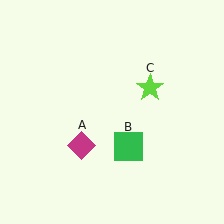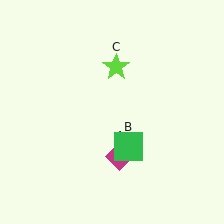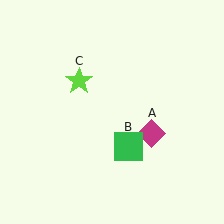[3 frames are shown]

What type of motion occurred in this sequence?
The magenta diamond (object A), lime star (object C) rotated counterclockwise around the center of the scene.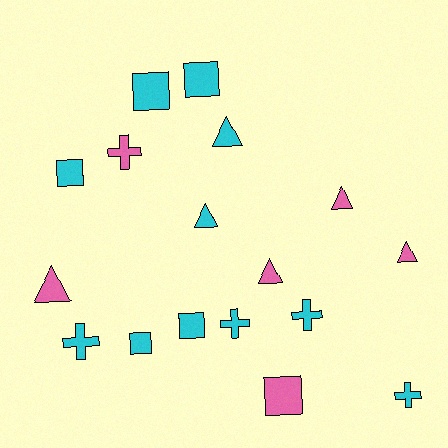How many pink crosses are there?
There is 1 pink cross.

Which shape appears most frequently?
Square, with 6 objects.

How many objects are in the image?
There are 17 objects.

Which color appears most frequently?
Cyan, with 11 objects.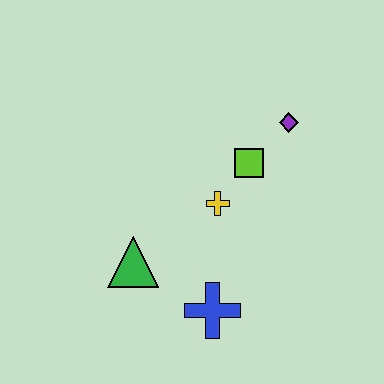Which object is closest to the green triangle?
The blue cross is closest to the green triangle.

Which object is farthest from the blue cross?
The purple diamond is farthest from the blue cross.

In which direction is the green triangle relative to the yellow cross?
The green triangle is to the left of the yellow cross.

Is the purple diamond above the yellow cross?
Yes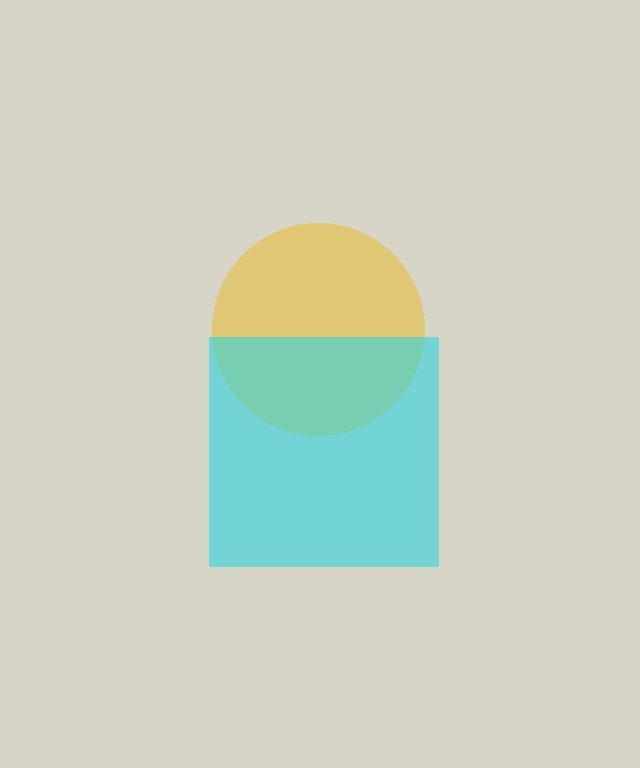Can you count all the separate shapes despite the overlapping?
Yes, there are 2 separate shapes.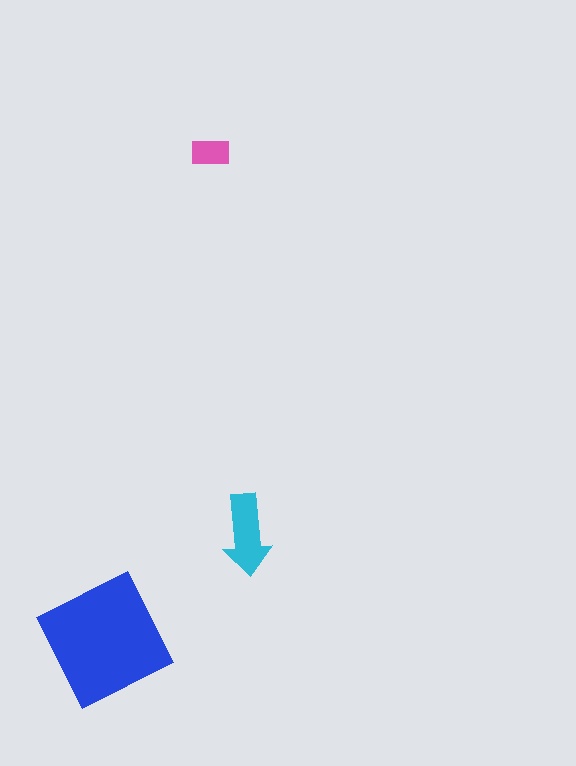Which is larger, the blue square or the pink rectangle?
The blue square.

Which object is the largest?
The blue square.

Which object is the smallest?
The pink rectangle.